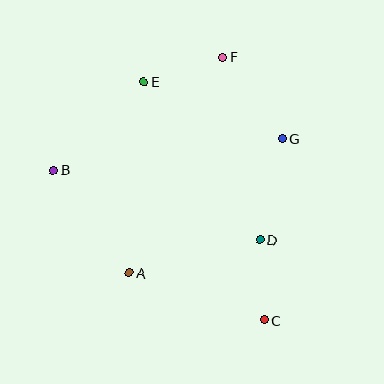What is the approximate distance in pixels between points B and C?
The distance between B and C is approximately 259 pixels.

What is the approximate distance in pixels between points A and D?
The distance between A and D is approximately 135 pixels.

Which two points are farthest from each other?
Points C and E are farthest from each other.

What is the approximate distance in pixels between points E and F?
The distance between E and F is approximately 82 pixels.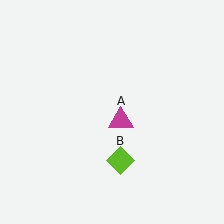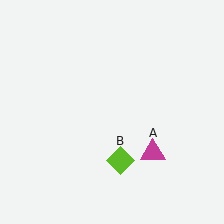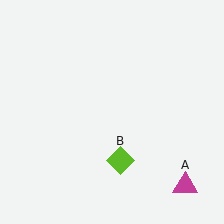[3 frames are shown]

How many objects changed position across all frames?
1 object changed position: magenta triangle (object A).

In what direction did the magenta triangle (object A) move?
The magenta triangle (object A) moved down and to the right.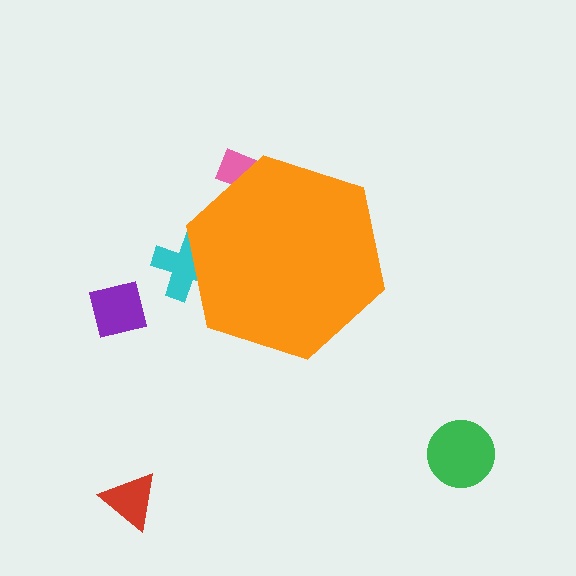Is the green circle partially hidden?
No, the green circle is fully visible.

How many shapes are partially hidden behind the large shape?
2 shapes are partially hidden.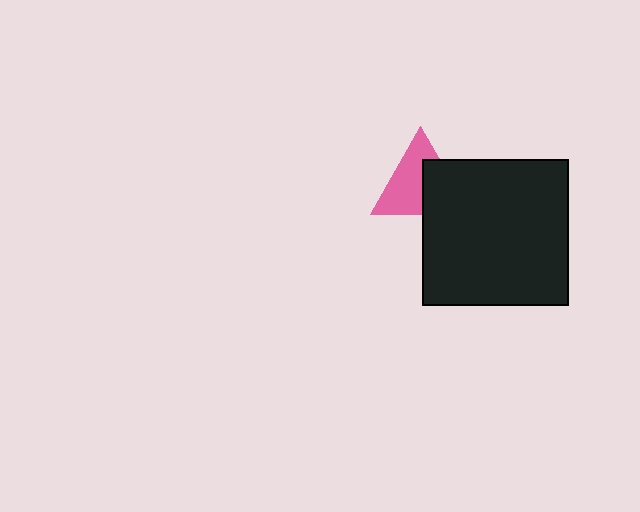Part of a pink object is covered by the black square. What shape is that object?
It is a triangle.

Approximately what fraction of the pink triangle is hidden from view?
Roughly 42% of the pink triangle is hidden behind the black square.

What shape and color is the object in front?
The object in front is a black square.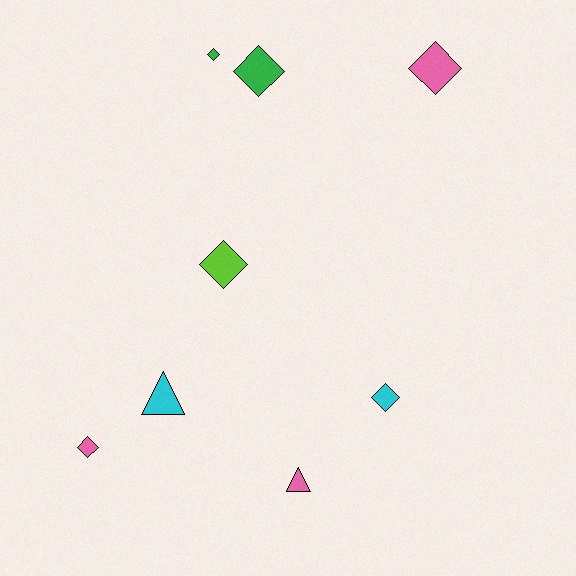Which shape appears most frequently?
Diamond, with 6 objects.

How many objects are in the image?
There are 8 objects.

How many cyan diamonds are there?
There is 1 cyan diamond.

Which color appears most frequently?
Pink, with 3 objects.